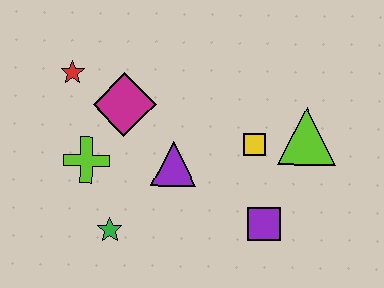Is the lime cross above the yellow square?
No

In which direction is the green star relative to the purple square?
The green star is to the left of the purple square.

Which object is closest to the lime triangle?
The yellow square is closest to the lime triangle.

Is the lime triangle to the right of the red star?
Yes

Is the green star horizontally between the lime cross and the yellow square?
Yes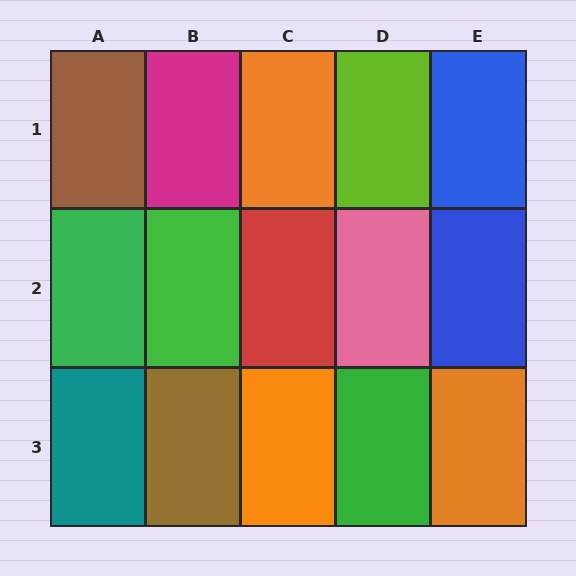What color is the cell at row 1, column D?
Lime.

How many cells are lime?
1 cell is lime.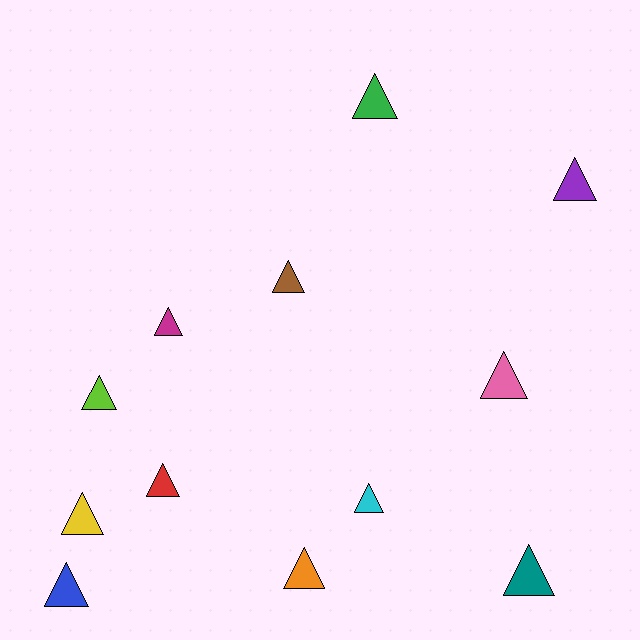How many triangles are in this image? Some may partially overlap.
There are 12 triangles.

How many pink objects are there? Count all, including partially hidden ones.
There is 1 pink object.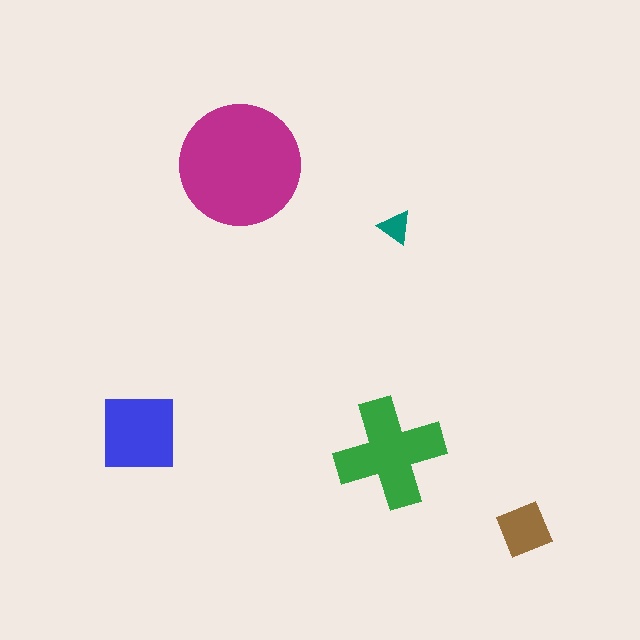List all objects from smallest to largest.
The teal triangle, the brown diamond, the blue square, the green cross, the magenta circle.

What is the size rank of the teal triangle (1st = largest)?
5th.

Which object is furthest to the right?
The brown diamond is rightmost.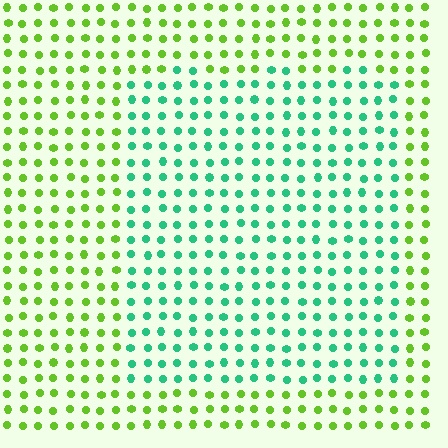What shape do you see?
I see a rectangle.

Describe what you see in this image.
The image is filled with small lime elements in a uniform arrangement. A rectangle-shaped region is visible where the elements are tinted to a slightly different hue, forming a subtle color boundary.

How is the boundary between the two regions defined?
The boundary is defined purely by a slight shift in hue (about 58 degrees). Spacing, size, and orientation are identical on both sides.